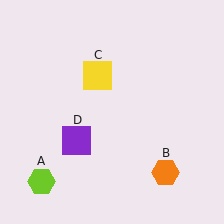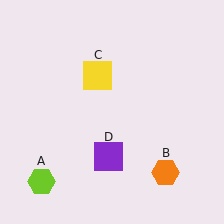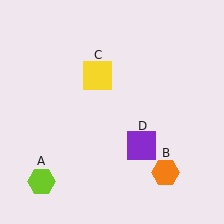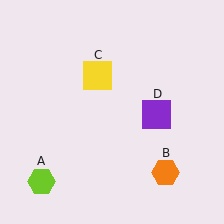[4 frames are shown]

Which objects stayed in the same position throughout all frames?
Lime hexagon (object A) and orange hexagon (object B) and yellow square (object C) remained stationary.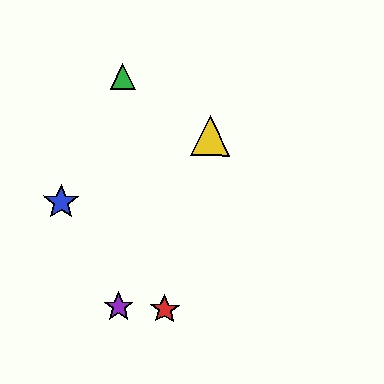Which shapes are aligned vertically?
The green triangle, the purple star are aligned vertically.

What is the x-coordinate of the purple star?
The purple star is at x≈119.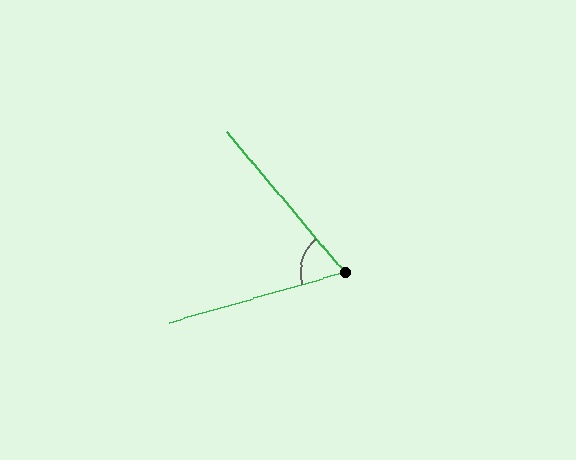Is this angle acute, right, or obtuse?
It is acute.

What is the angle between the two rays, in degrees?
Approximately 66 degrees.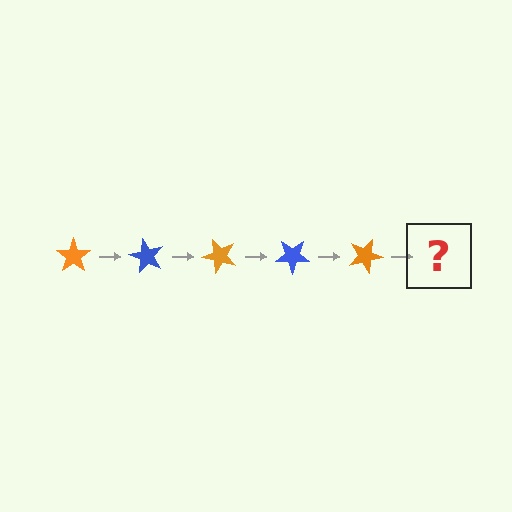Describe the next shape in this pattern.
It should be a blue star, rotated 300 degrees from the start.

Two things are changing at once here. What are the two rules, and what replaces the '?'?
The two rules are that it rotates 60 degrees each step and the color cycles through orange and blue. The '?' should be a blue star, rotated 300 degrees from the start.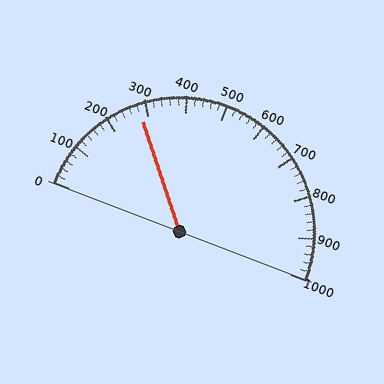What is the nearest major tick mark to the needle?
The nearest major tick mark is 300.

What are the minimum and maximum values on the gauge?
The gauge ranges from 0 to 1000.